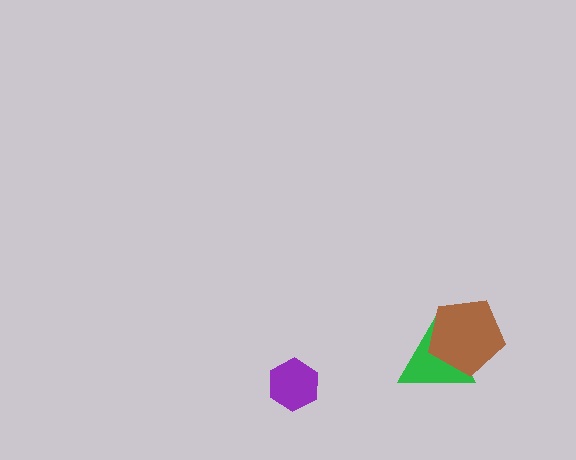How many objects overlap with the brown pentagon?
1 object overlaps with the brown pentagon.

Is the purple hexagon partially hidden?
No, no other shape covers it.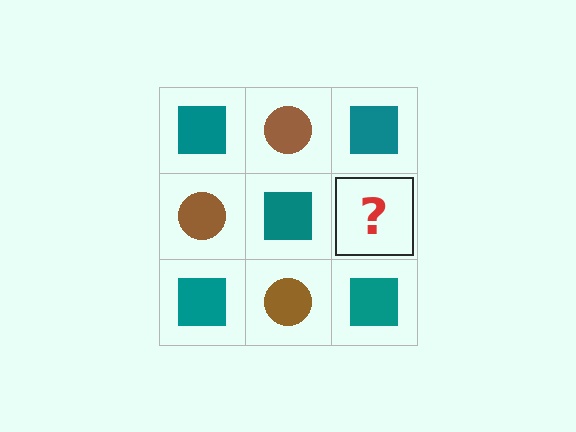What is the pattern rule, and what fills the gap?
The rule is that it alternates teal square and brown circle in a checkerboard pattern. The gap should be filled with a brown circle.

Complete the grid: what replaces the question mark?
The question mark should be replaced with a brown circle.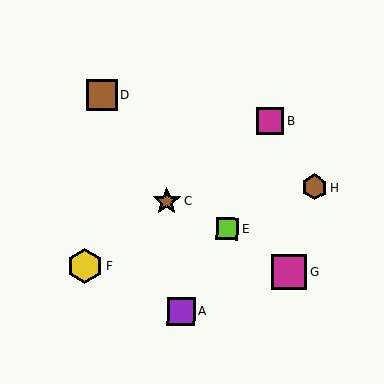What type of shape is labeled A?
Shape A is a purple square.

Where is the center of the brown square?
The center of the brown square is at (102, 95).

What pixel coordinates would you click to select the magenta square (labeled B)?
Click at (270, 121) to select the magenta square B.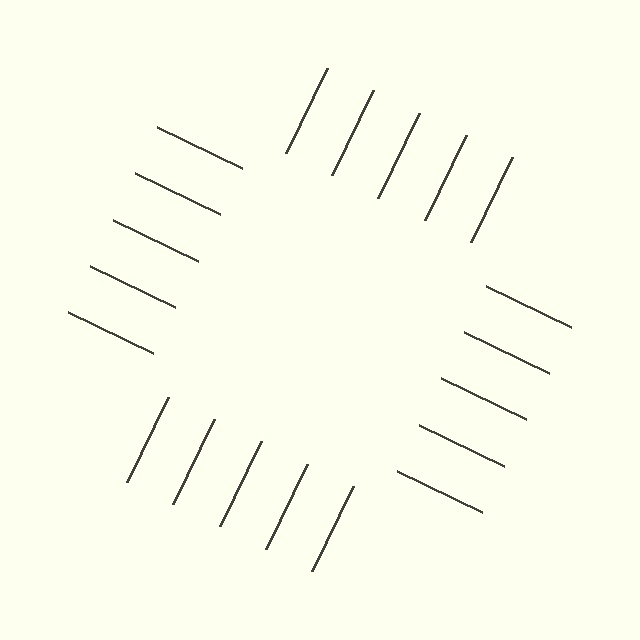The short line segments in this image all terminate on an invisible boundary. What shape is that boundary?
An illusory square — the line segments terminate on its edges but no continuous stroke is drawn.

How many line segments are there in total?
20 — 5 along each of the 4 edges.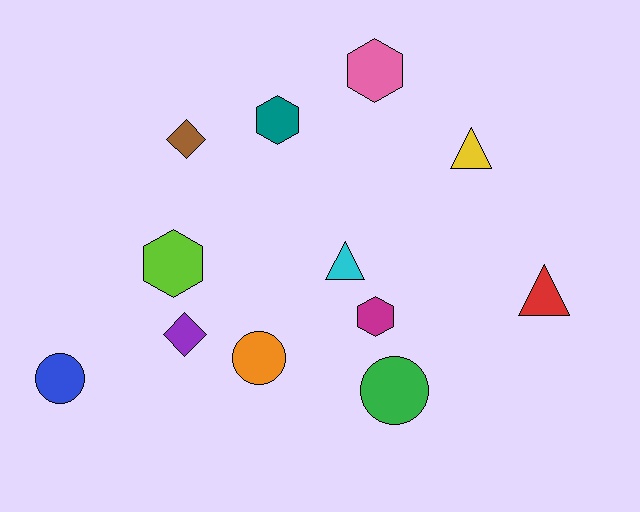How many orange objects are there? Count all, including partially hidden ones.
There is 1 orange object.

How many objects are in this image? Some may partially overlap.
There are 12 objects.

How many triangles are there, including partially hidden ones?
There are 3 triangles.